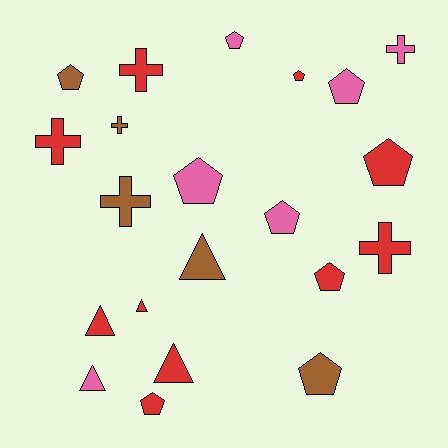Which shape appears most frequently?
Pentagon, with 10 objects.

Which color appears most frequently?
Red, with 10 objects.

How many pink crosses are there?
There is 1 pink cross.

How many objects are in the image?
There are 21 objects.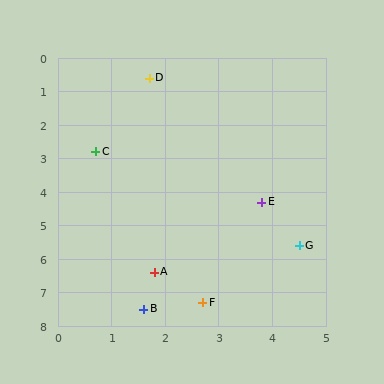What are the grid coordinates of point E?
Point E is at approximately (3.8, 4.3).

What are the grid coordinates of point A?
Point A is at approximately (1.8, 6.4).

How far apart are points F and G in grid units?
Points F and G are about 2.5 grid units apart.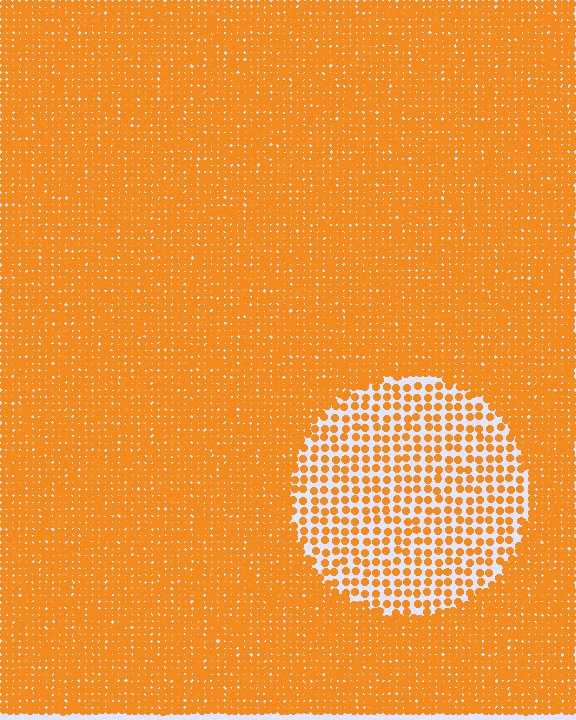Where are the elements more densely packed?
The elements are more densely packed outside the circle boundary.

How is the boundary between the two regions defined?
The boundary is defined by a change in element density (approximately 2.4x ratio). All elements are the same color, size, and shape.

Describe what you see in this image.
The image contains small orange elements arranged at two different densities. A circle-shaped region is visible where the elements are less densely packed than the surrounding area.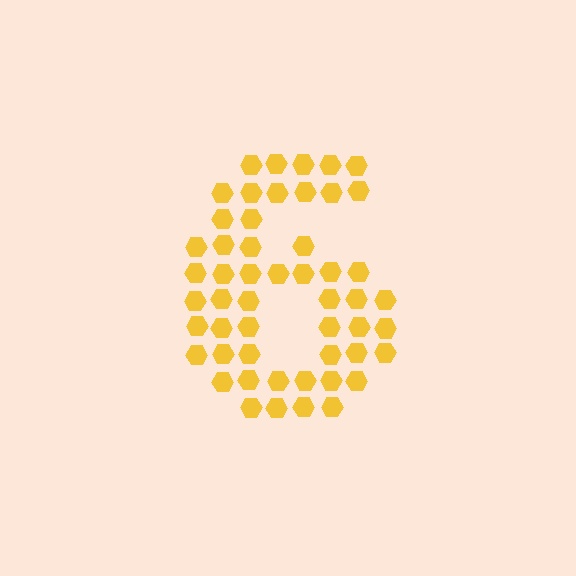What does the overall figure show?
The overall figure shows the digit 6.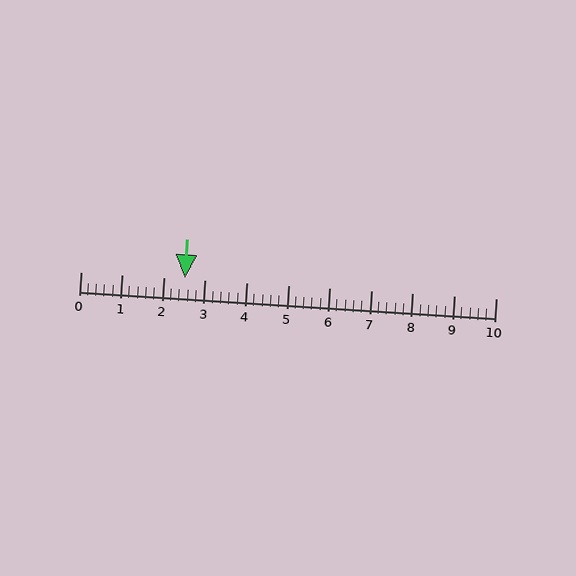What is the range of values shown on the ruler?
The ruler shows values from 0 to 10.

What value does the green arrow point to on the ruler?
The green arrow points to approximately 2.5.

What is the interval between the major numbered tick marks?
The major tick marks are spaced 1 units apart.